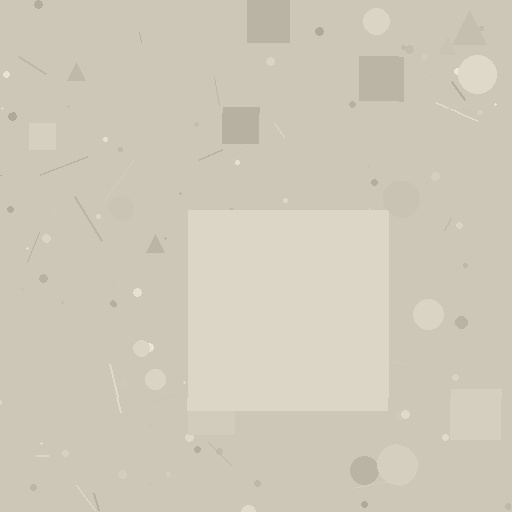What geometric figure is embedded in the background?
A square is embedded in the background.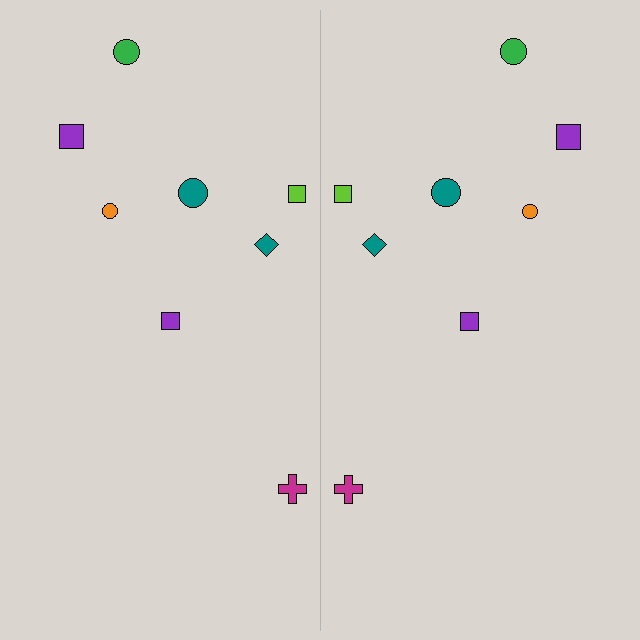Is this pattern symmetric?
Yes, this pattern has bilateral (reflection) symmetry.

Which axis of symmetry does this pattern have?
The pattern has a vertical axis of symmetry running through the center of the image.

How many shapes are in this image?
There are 16 shapes in this image.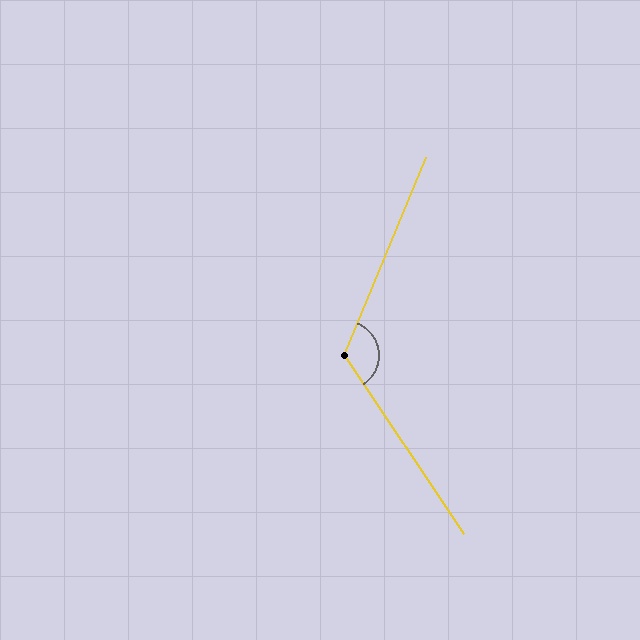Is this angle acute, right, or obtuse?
It is obtuse.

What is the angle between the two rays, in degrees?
Approximately 124 degrees.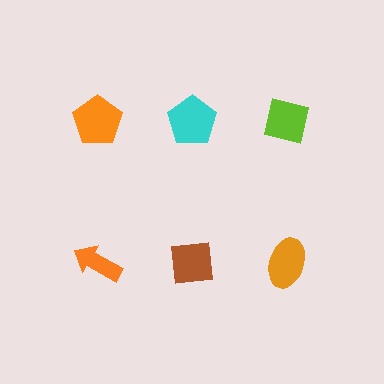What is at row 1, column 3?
A lime square.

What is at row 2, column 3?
An orange ellipse.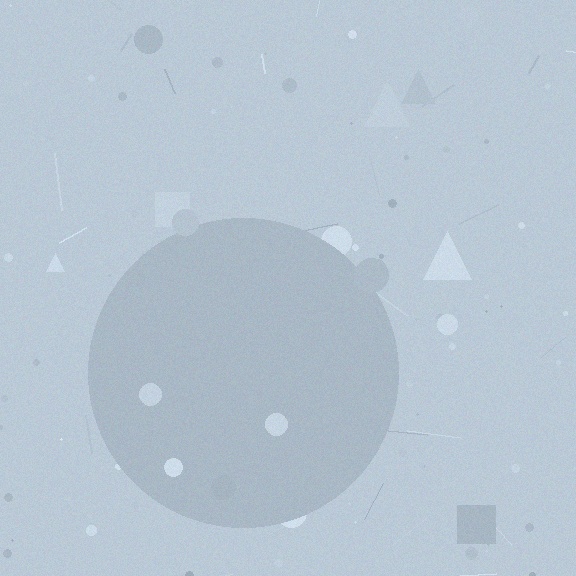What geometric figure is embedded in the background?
A circle is embedded in the background.